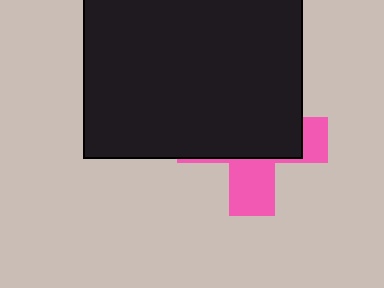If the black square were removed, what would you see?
You would see the complete pink cross.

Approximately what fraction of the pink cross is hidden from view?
Roughly 66% of the pink cross is hidden behind the black square.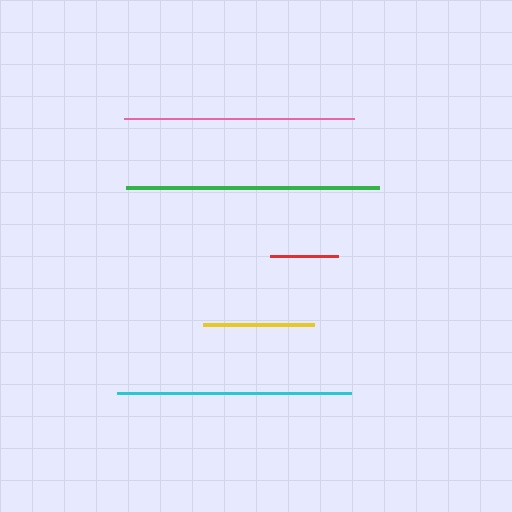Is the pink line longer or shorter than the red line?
The pink line is longer than the red line.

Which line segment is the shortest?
The red line is the shortest at approximately 68 pixels.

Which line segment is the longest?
The green line is the longest at approximately 253 pixels.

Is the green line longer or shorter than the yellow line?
The green line is longer than the yellow line.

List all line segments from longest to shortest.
From longest to shortest: green, cyan, pink, yellow, red.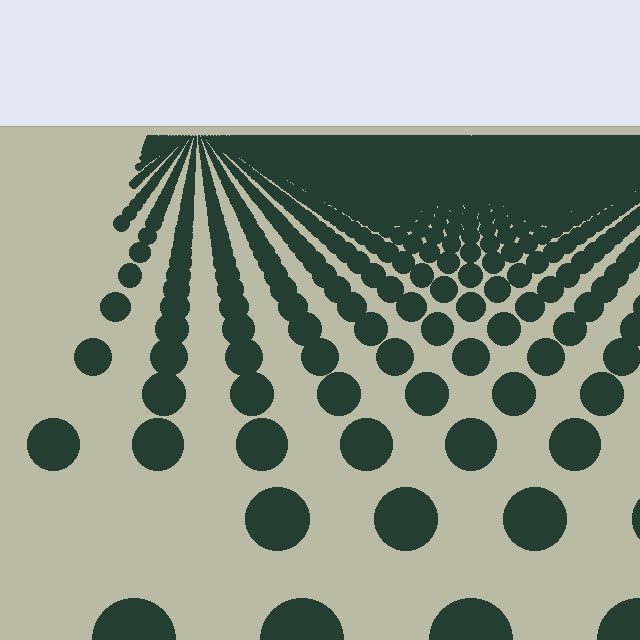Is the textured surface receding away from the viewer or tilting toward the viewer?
The surface is receding away from the viewer. Texture elements get smaller and denser toward the top.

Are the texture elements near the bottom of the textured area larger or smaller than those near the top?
Larger. Near the bottom, elements are closer to the viewer and appear at a bigger on-screen size.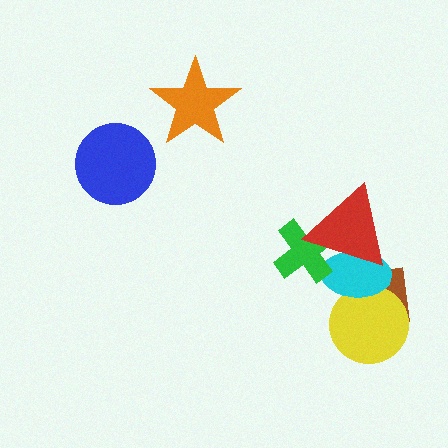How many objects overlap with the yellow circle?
2 objects overlap with the yellow circle.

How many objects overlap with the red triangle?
2 objects overlap with the red triangle.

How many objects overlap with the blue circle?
0 objects overlap with the blue circle.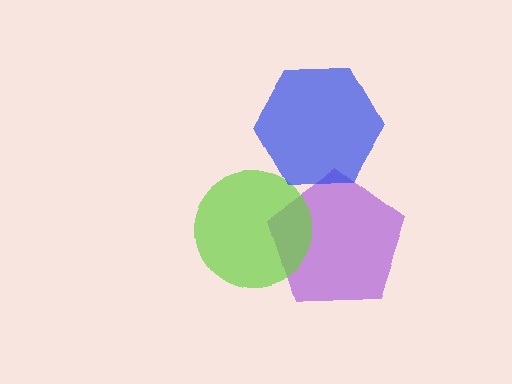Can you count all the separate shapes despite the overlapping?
Yes, there are 3 separate shapes.